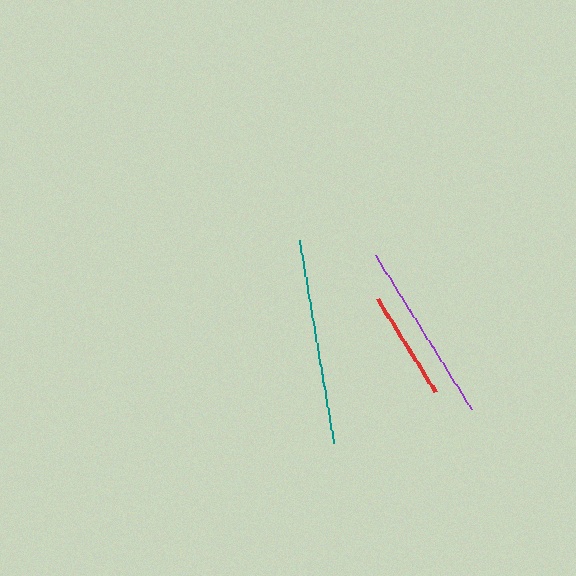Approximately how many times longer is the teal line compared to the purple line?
The teal line is approximately 1.1 times the length of the purple line.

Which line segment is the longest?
The teal line is the longest at approximately 206 pixels.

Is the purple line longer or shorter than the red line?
The purple line is longer than the red line.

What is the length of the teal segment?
The teal segment is approximately 206 pixels long.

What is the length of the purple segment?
The purple segment is approximately 182 pixels long.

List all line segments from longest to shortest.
From longest to shortest: teal, purple, red.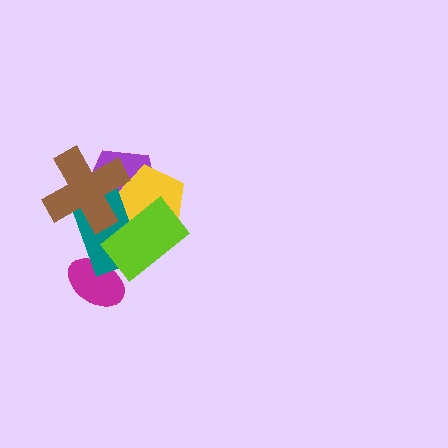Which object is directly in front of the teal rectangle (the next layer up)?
The brown cross is directly in front of the teal rectangle.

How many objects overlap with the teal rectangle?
5 objects overlap with the teal rectangle.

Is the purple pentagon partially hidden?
Yes, it is partially covered by another shape.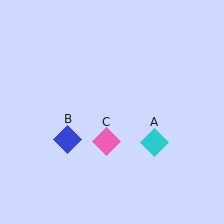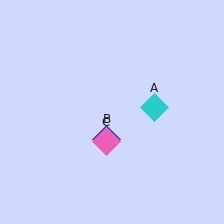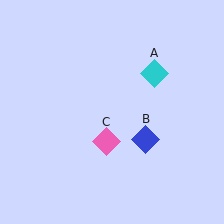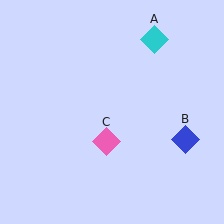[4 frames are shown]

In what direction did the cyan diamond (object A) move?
The cyan diamond (object A) moved up.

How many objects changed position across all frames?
2 objects changed position: cyan diamond (object A), blue diamond (object B).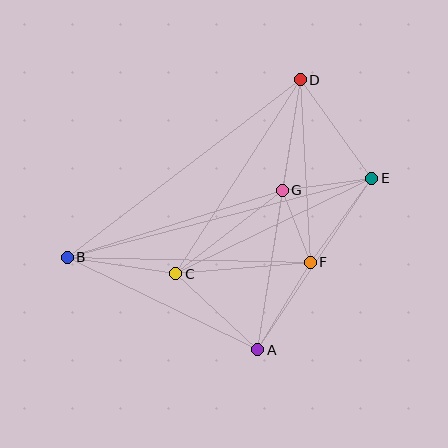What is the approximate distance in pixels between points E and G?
The distance between E and G is approximately 90 pixels.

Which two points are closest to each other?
Points F and G are closest to each other.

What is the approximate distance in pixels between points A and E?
The distance between A and E is approximately 206 pixels.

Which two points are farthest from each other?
Points B and E are farthest from each other.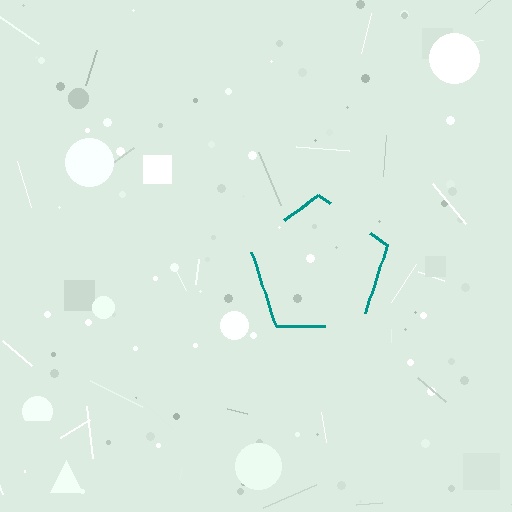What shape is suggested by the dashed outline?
The dashed outline suggests a pentagon.